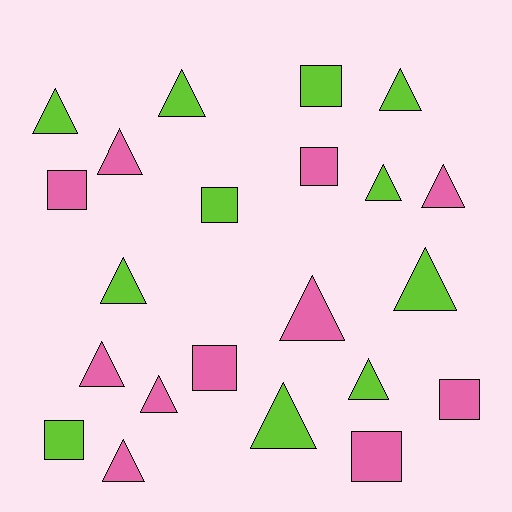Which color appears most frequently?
Pink, with 11 objects.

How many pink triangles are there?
There are 6 pink triangles.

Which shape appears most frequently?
Triangle, with 14 objects.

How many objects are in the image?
There are 22 objects.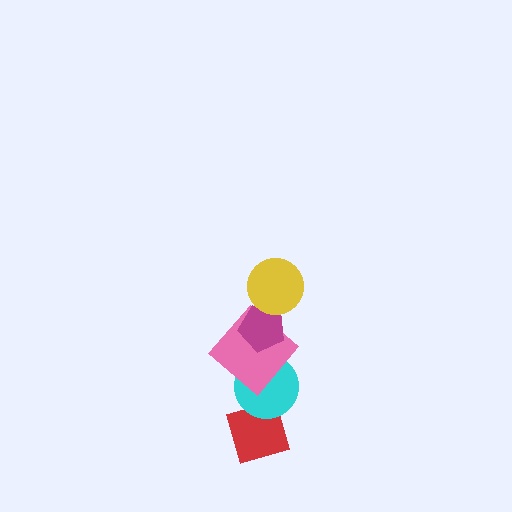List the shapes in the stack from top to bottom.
From top to bottom: the yellow circle, the magenta pentagon, the pink diamond, the cyan circle, the red diamond.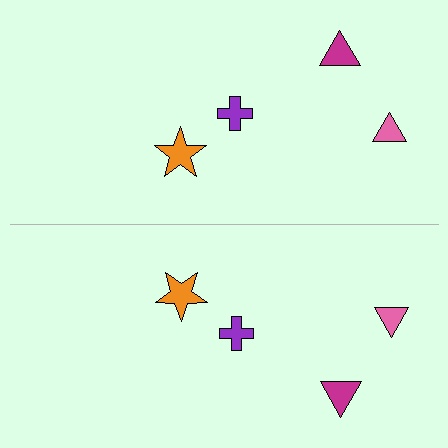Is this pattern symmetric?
Yes, this pattern has bilateral (reflection) symmetry.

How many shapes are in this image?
There are 8 shapes in this image.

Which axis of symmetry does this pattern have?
The pattern has a horizontal axis of symmetry running through the center of the image.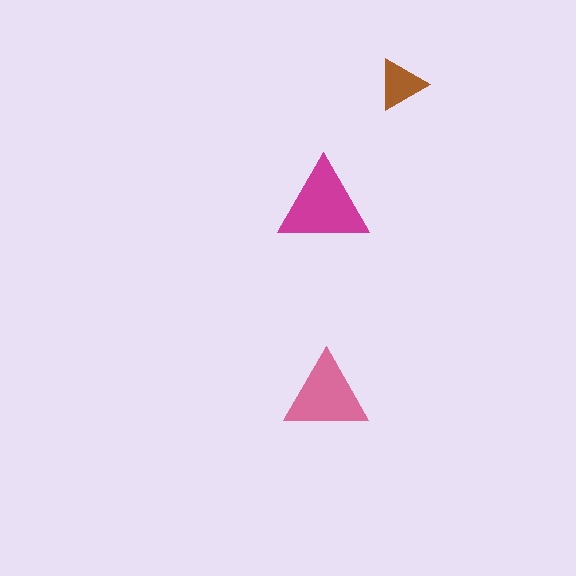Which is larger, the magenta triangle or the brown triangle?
The magenta one.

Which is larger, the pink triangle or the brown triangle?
The pink one.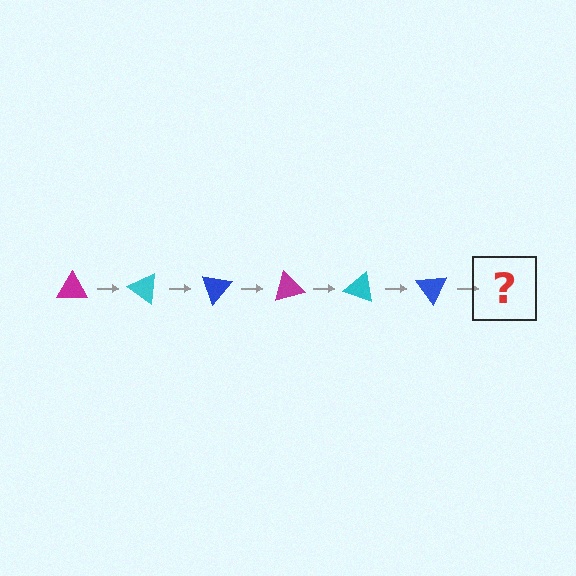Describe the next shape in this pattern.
It should be a magenta triangle, rotated 210 degrees from the start.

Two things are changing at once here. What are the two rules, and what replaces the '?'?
The two rules are that it rotates 35 degrees each step and the color cycles through magenta, cyan, and blue. The '?' should be a magenta triangle, rotated 210 degrees from the start.